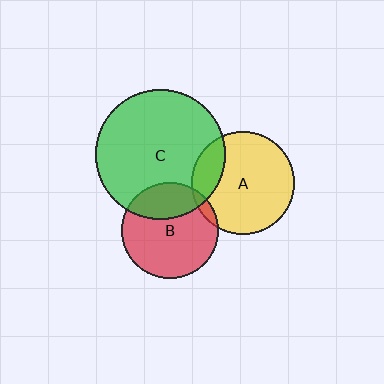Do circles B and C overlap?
Yes.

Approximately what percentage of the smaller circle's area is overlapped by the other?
Approximately 30%.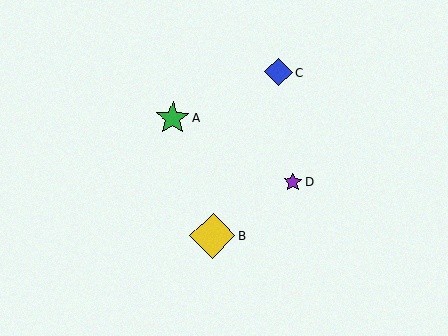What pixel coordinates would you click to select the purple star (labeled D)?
Click at (293, 182) to select the purple star D.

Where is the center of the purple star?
The center of the purple star is at (293, 182).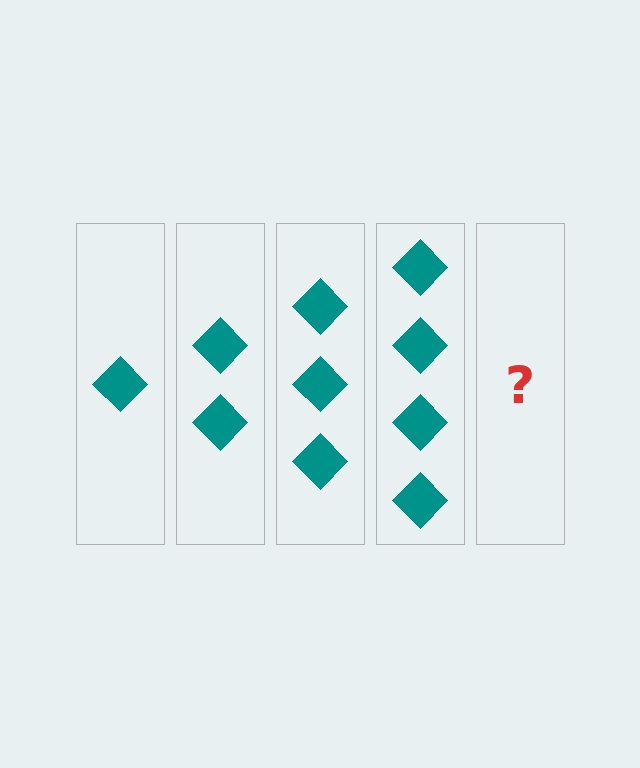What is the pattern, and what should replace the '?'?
The pattern is that each step adds one more diamond. The '?' should be 5 diamonds.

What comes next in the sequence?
The next element should be 5 diamonds.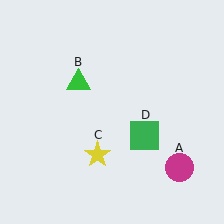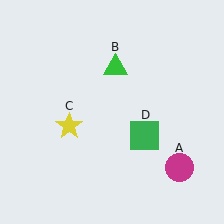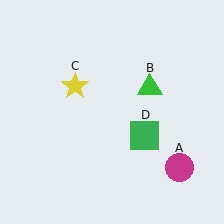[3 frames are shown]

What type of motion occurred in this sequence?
The green triangle (object B), yellow star (object C) rotated clockwise around the center of the scene.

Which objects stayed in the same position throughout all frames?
Magenta circle (object A) and green square (object D) remained stationary.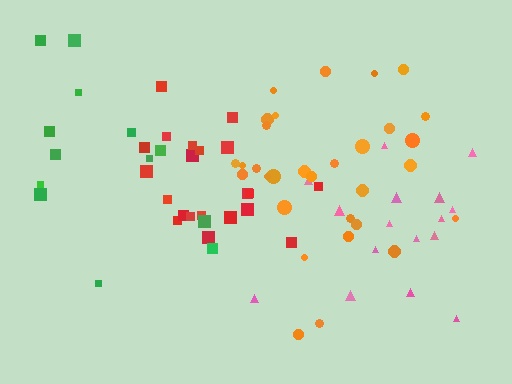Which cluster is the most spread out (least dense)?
Green.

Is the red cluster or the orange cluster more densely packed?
Red.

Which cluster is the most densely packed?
Red.